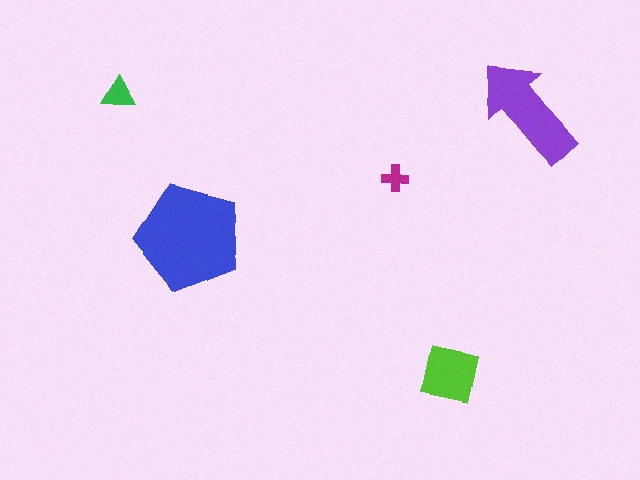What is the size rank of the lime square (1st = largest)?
3rd.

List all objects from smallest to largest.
The magenta cross, the green triangle, the lime square, the purple arrow, the blue pentagon.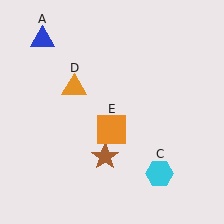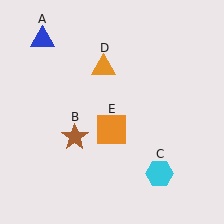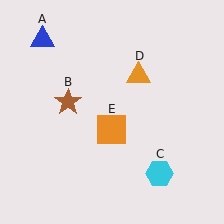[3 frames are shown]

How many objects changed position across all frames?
2 objects changed position: brown star (object B), orange triangle (object D).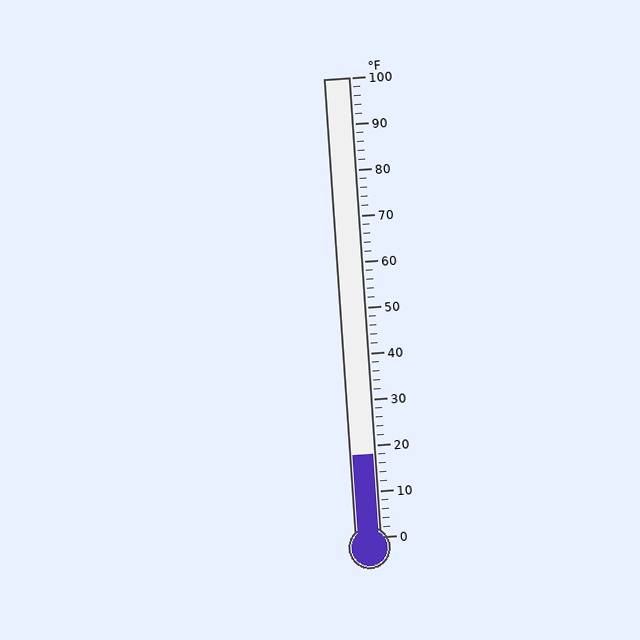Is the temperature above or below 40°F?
The temperature is below 40°F.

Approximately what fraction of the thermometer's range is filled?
The thermometer is filled to approximately 20% of its range.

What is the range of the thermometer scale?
The thermometer scale ranges from 0°F to 100°F.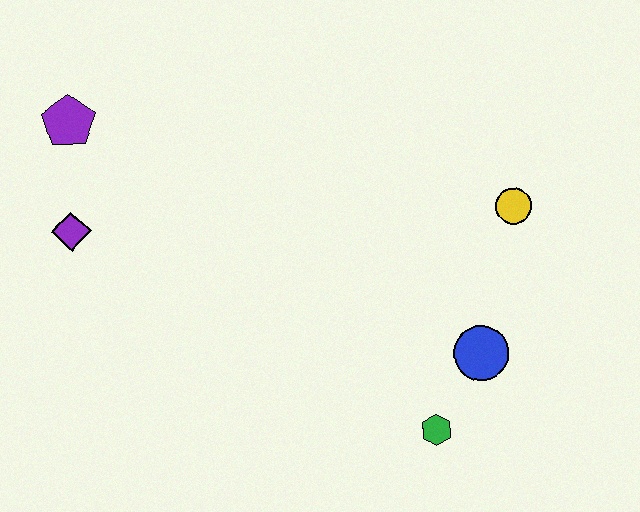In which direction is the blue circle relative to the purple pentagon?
The blue circle is to the right of the purple pentagon.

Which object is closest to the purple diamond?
The purple pentagon is closest to the purple diamond.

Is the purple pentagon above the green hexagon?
Yes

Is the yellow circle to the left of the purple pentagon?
No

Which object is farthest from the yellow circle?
The purple pentagon is farthest from the yellow circle.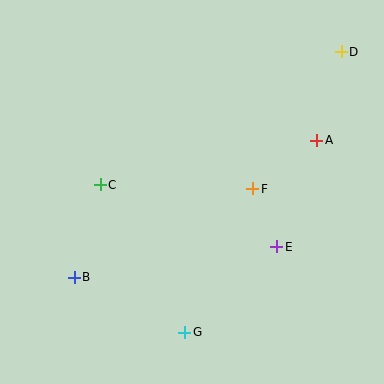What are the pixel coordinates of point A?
Point A is at (317, 140).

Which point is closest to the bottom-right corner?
Point E is closest to the bottom-right corner.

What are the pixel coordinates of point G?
Point G is at (185, 332).